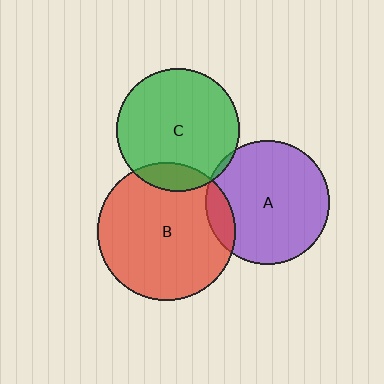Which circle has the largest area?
Circle B (red).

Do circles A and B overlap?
Yes.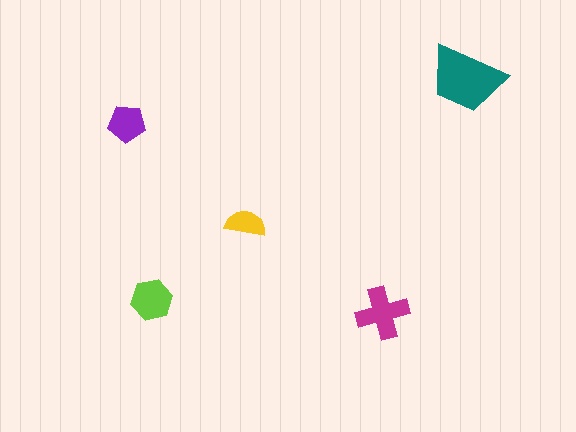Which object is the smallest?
The yellow semicircle.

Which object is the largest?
The teal trapezoid.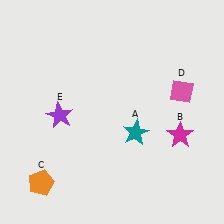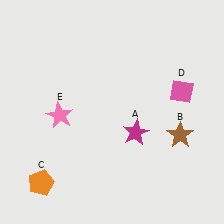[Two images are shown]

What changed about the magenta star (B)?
In Image 1, B is magenta. In Image 2, it changed to brown.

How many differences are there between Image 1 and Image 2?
There are 3 differences between the two images.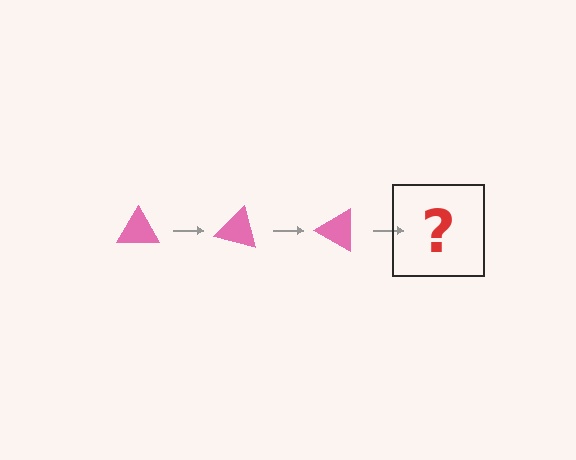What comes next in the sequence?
The next element should be a pink triangle rotated 45 degrees.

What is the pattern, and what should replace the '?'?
The pattern is that the triangle rotates 15 degrees each step. The '?' should be a pink triangle rotated 45 degrees.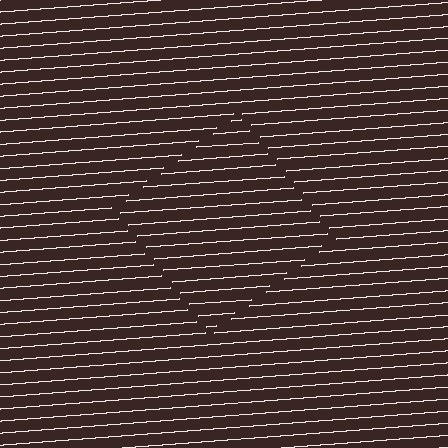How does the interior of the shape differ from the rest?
The interior of the shape contains the same grating, shifted by half a period — the contour is defined by the phase discontinuity where line-ends from the inner and outer gratings abut.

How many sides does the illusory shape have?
4 sides — the line-ends trace a square.